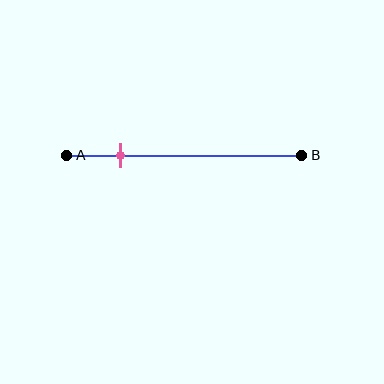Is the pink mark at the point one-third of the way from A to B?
No, the mark is at about 25% from A, not at the 33% one-third point.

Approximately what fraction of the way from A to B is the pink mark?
The pink mark is approximately 25% of the way from A to B.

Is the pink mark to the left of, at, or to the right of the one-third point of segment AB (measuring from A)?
The pink mark is to the left of the one-third point of segment AB.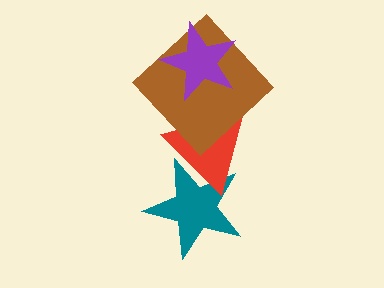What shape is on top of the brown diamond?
The purple star is on top of the brown diamond.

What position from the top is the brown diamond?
The brown diamond is 2nd from the top.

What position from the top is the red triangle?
The red triangle is 3rd from the top.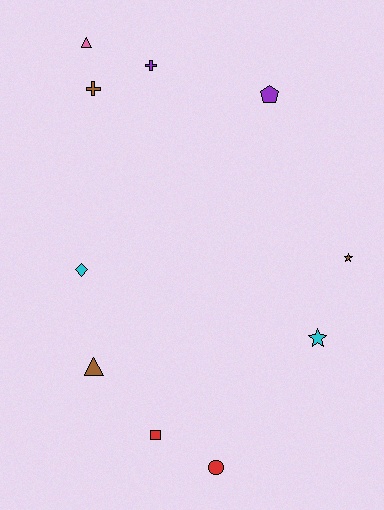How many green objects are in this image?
There are no green objects.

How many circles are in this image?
There is 1 circle.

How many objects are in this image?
There are 10 objects.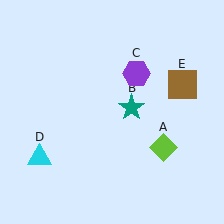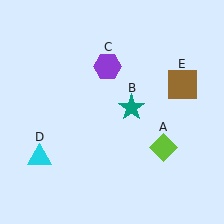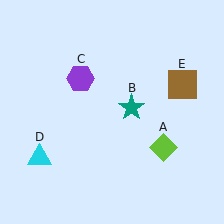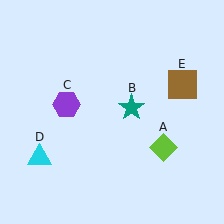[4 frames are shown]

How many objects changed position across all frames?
1 object changed position: purple hexagon (object C).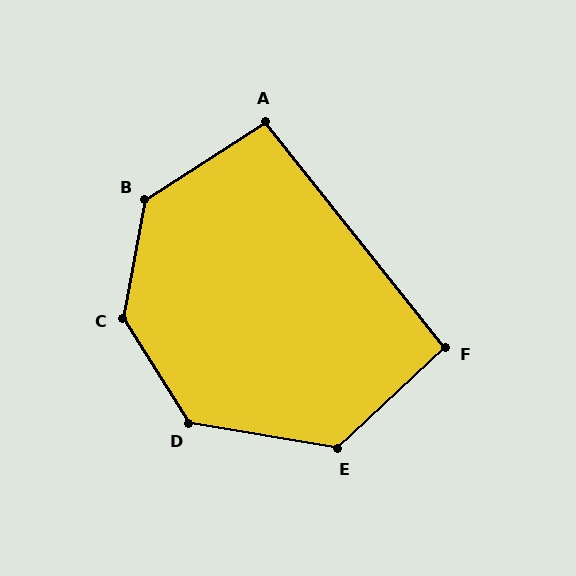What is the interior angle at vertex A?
Approximately 96 degrees (obtuse).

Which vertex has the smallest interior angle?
F, at approximately 95 degrees.